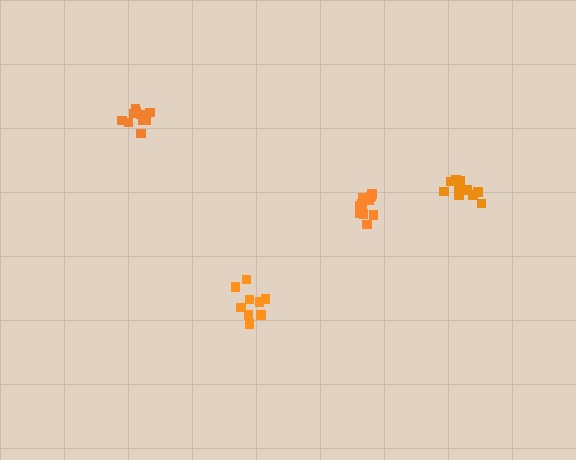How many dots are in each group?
Group 1: 9 dots, Group 2: 11 dots, Group 3: 12 dots, Group 4: 12 dots (44 total).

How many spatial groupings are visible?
There are 4 spatial groupings.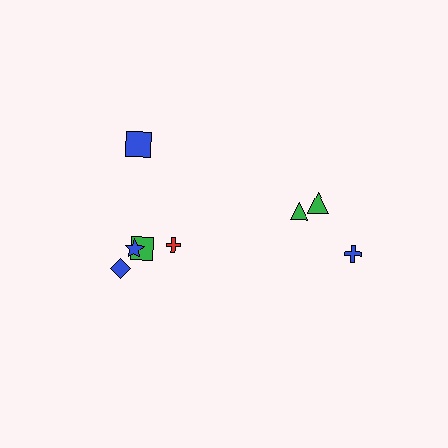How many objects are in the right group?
There are 3 objects.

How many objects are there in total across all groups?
There are 8 objects.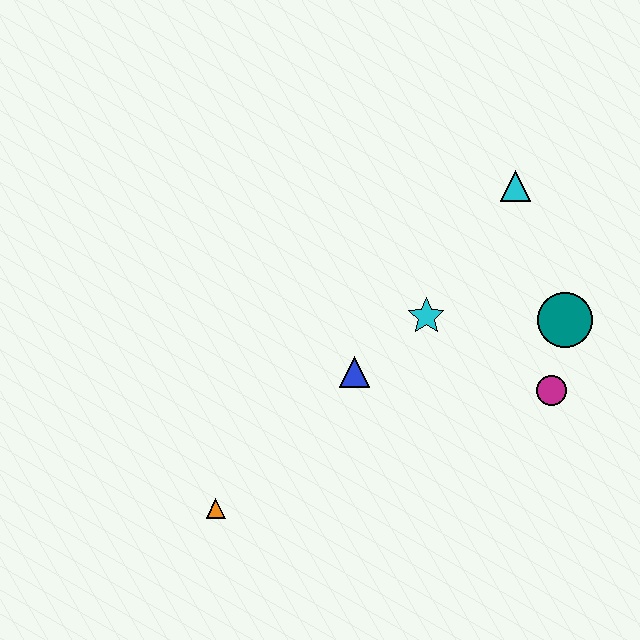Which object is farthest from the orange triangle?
The cyan triangle is farthest from the orange triangle.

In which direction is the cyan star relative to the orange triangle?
The cyan star is to the right of the orange triangle.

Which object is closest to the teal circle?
The magenta circle is closest to the teal circle.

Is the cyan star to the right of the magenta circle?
No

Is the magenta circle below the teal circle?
Yes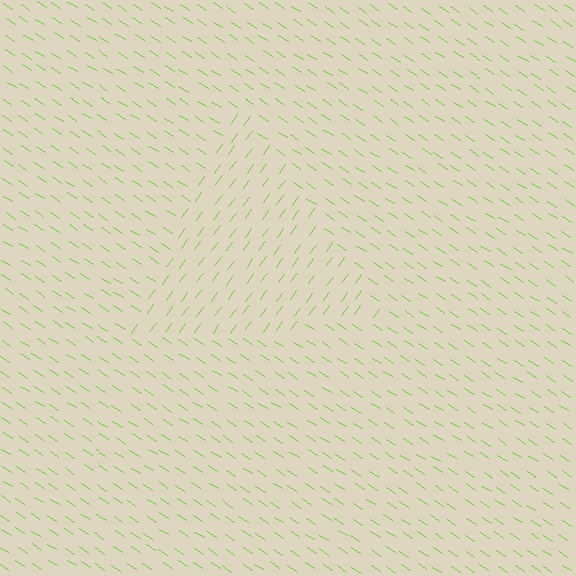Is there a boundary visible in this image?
Yes, there is a texture boundary formed by a change in line orientation.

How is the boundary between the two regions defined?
The boundary is defined purely by a change in line orientation (approximately 87 degrees difference). All lines are the same color and thickness.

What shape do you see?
I see a triangle.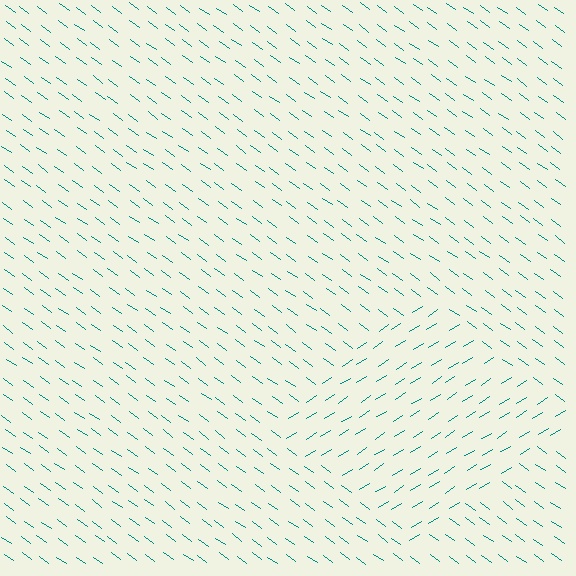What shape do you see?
I see a diamond.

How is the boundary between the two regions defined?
The boundary is defined purely by a change in line orientation (approximately 68 degrees difference). All lines are the same color and thickness.